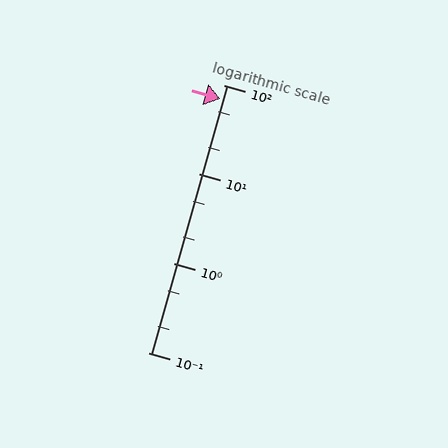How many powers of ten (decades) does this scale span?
The scale spans 3 decades, from 0.1 to 100.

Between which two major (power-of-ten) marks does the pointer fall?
The pointer is between 10 and 100.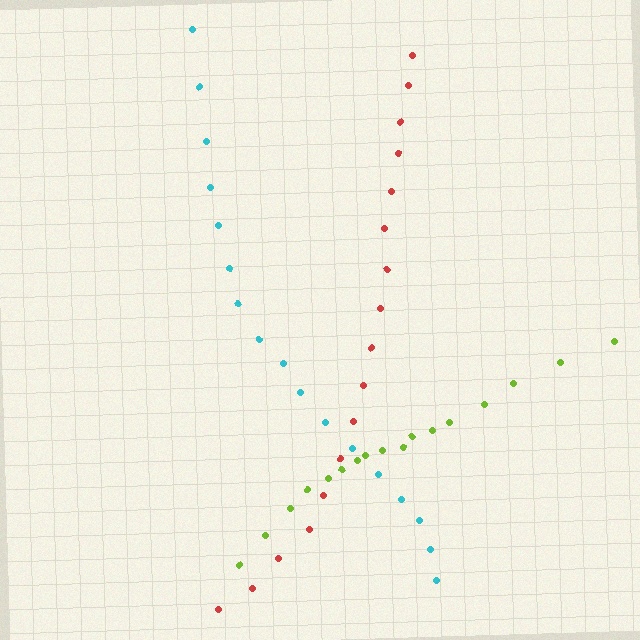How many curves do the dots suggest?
There are 3 distinct paths.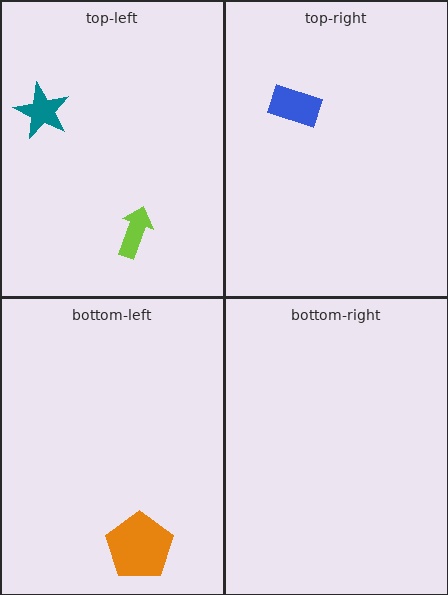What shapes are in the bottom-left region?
The orange pentagon.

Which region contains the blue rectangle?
The top-right region.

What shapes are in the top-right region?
The blue rectangle.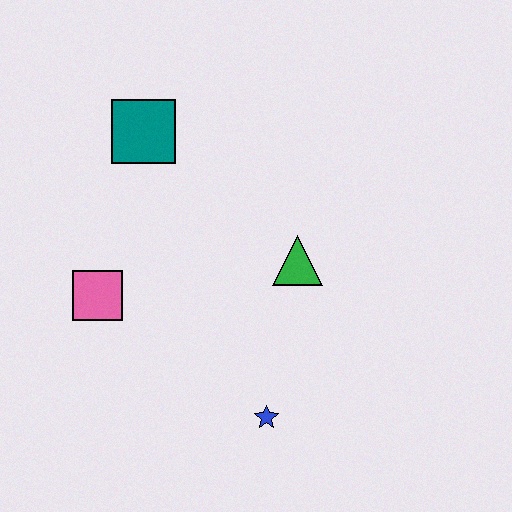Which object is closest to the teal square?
The pink square is closest to the teal square.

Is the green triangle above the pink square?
Yes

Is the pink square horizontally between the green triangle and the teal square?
No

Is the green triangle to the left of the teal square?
No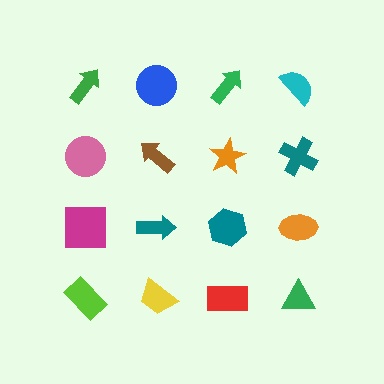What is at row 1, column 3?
A green arrow.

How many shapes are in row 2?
4 shapes.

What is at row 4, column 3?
A red rectangle.